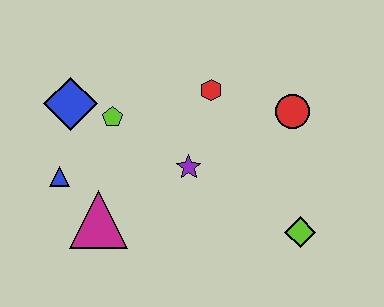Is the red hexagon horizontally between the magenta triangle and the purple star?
No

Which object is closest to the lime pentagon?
The blue diamond is closest to the lime pentagon.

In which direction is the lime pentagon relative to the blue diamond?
The lime pentagon is to the right of the blue diamond.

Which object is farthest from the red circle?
The blue triangle is farthest from the red circle.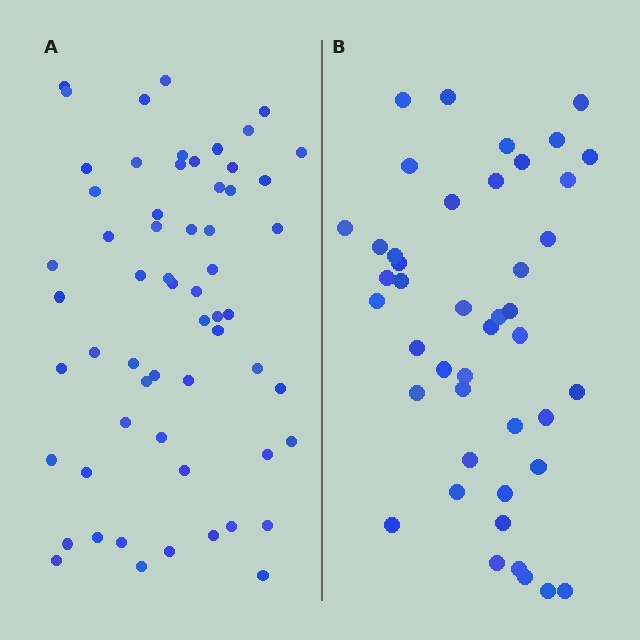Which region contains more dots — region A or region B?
Region A (the left region) has more dots.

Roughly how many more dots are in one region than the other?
Region A has approximately 15 more dots than region B.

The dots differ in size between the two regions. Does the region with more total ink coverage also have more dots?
No. Region B has more total ink coverage because its dots are larger, but region A actually contains more individual dots. Total area can be misleading — the number of items is what matters here.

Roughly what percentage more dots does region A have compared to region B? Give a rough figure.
About 35% more.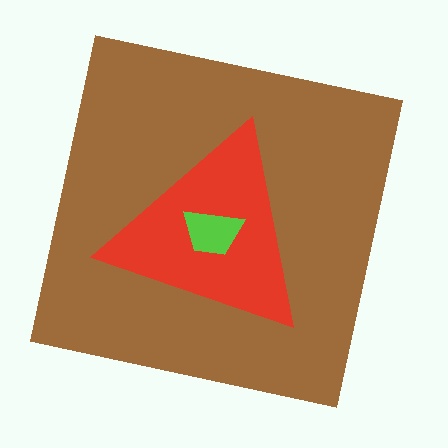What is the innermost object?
The lime trapezoid.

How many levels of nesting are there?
3.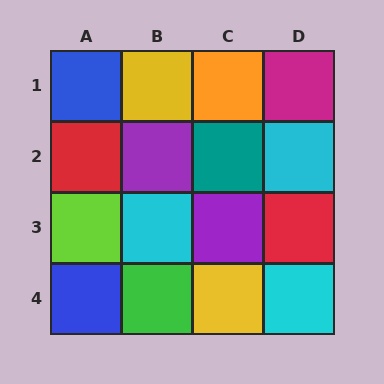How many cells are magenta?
1 cell is magenta.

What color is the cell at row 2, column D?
Cyan.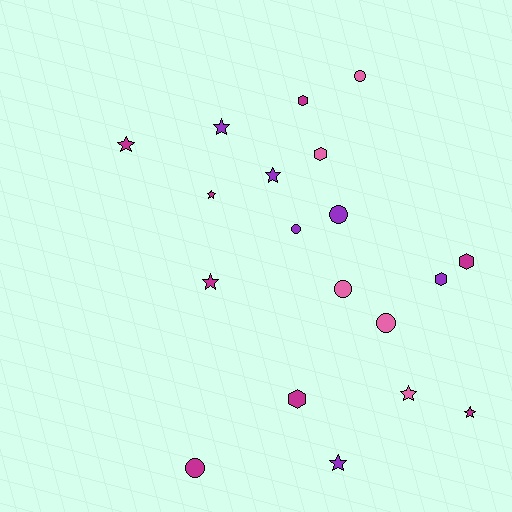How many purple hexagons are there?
There is 1 purple hexagon.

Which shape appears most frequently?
Star, with 8 objects.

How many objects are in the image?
There are 19 objects.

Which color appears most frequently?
Magenta, with 8 objects.